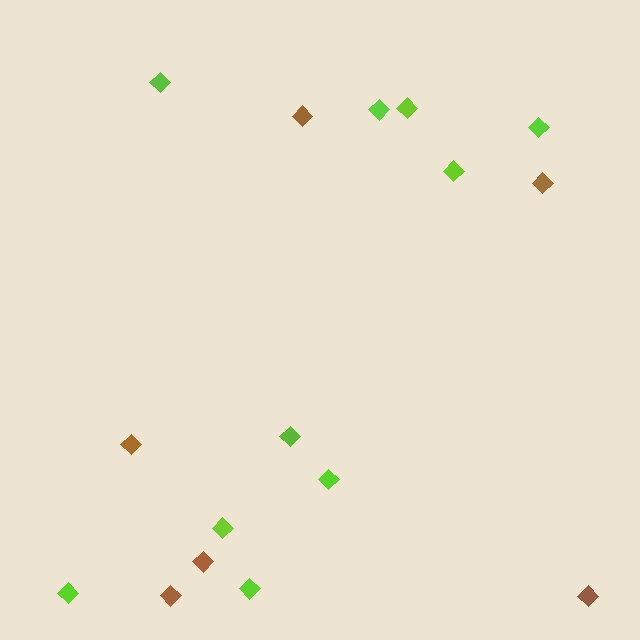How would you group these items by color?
There are 2 groups: one group of brown diamonds (6) and one group of lime diamonds (10).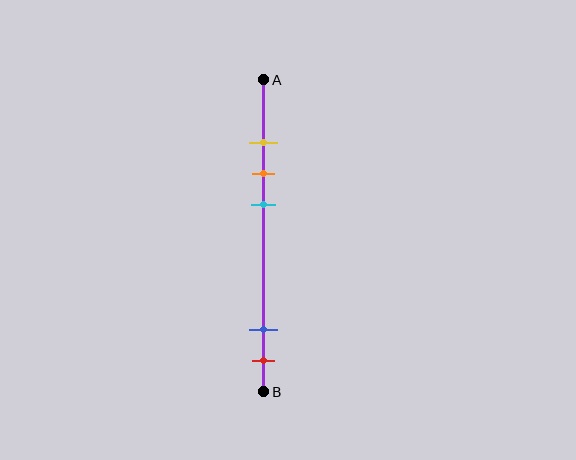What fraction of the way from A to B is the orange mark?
The orange mark is approximately 30% (0.3) of the way from A to B.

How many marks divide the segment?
There are 5 marks dividing the segment.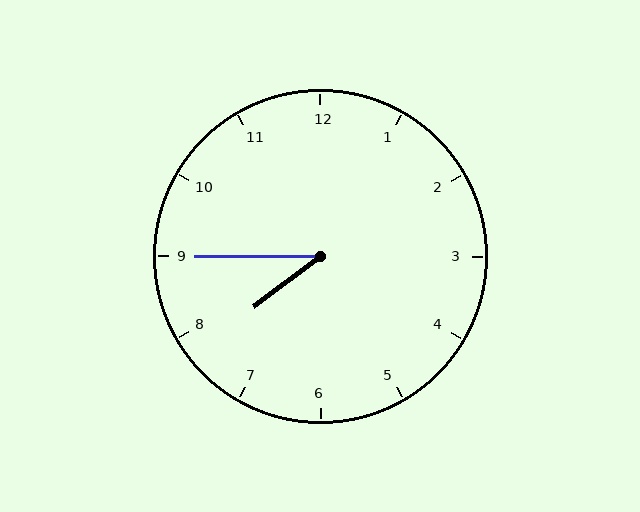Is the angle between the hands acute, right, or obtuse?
It is acute.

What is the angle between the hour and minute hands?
Approximately 38 degrees.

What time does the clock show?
7:45.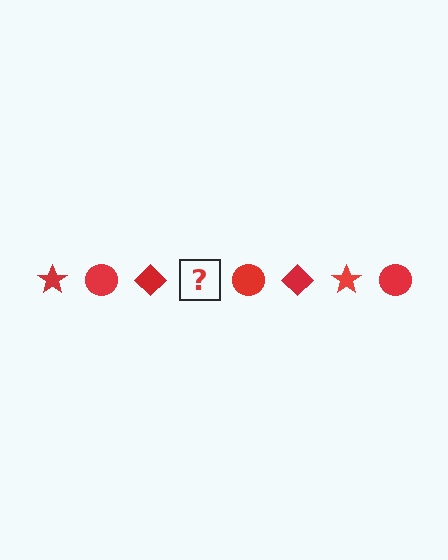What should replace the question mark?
The question mark should be replaced with a red star.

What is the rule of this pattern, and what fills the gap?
The rule is that the pattern cycles through star, circle, diamond shapes in red. The gap should be filled with a red star.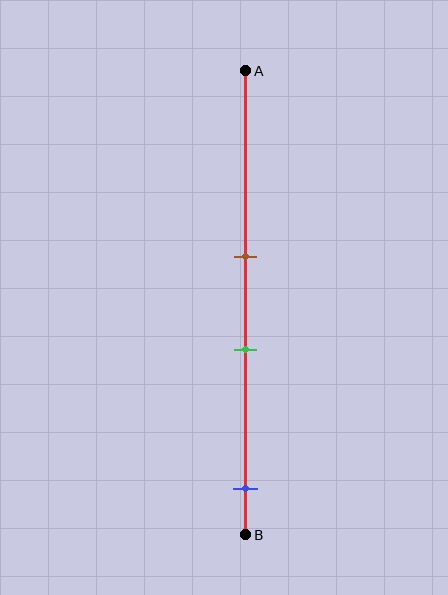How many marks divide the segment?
There are 3 marks dividing the segment.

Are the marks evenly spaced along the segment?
No, the marks are not evenly spaced.